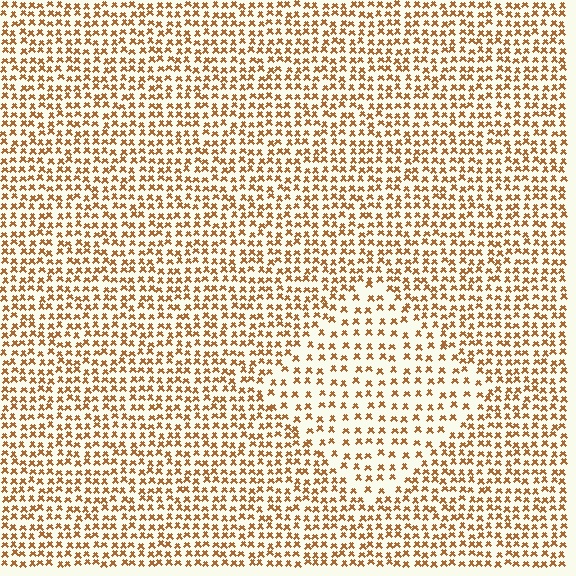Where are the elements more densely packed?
The elements are more densely packed outside the diamond boundary.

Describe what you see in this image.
The image contains small brown elements arranged at two different densities. A diamond-shaped region is visible where the elements are less densely packed than the surrounding area.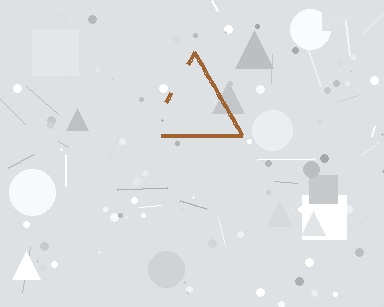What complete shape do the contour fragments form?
The contour fragments form a triangle.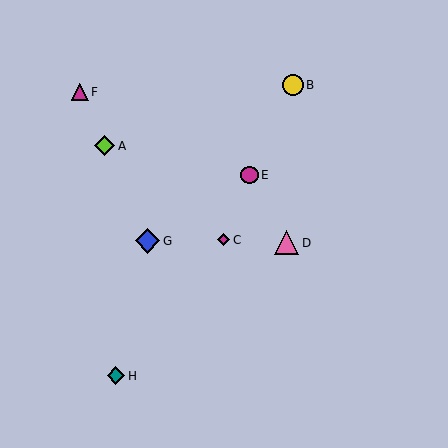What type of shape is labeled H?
Shape H is a teal diamond.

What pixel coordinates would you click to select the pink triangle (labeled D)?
Click at (287, 243) to select the pink triangle D.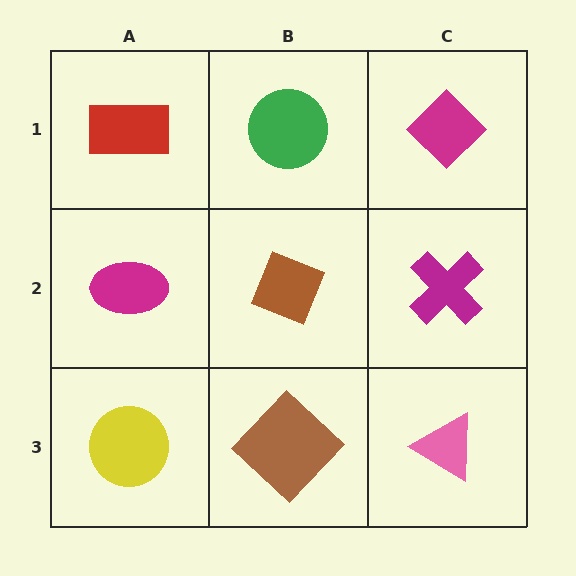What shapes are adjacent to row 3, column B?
A brown diamond (row 2, column B), a yellow circle (row 3, column A), a pink triangle (row 3, column C).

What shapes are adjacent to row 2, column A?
A red rectangle (row 1, column A), a yellow circle (row 3, column A), a brown diamond (row 2, column B).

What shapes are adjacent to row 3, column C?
A magenta cross (row 2, column C), a brown diamond (row 3, column B).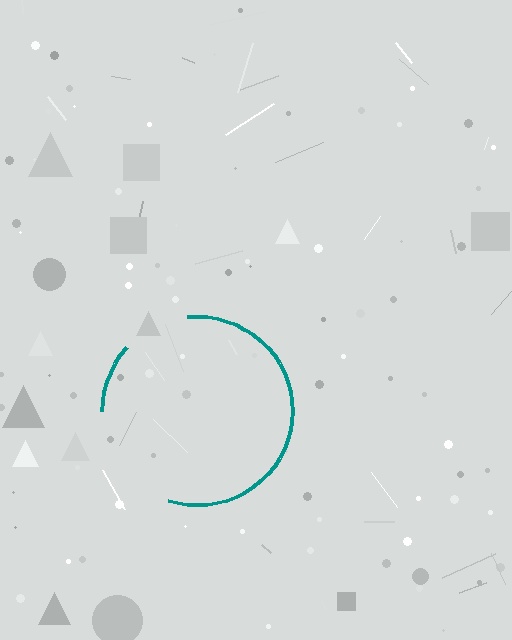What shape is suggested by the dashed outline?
The dashed outline suggests a circle.